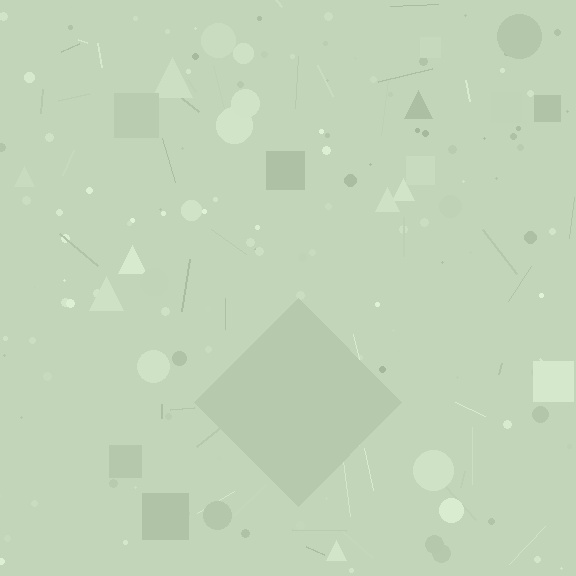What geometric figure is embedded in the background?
A diamond is embedded in the background.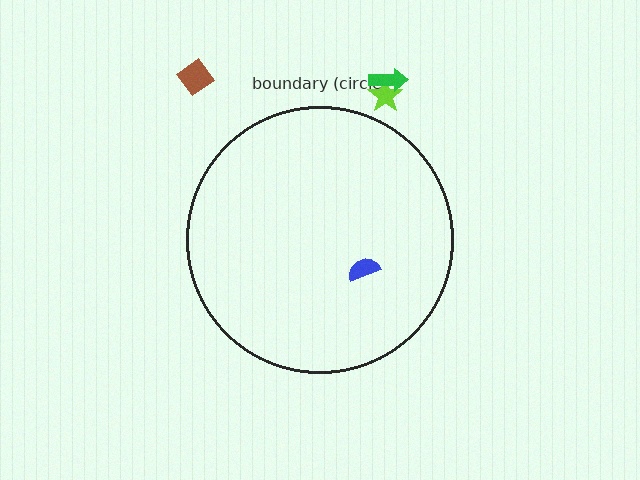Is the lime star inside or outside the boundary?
Outside.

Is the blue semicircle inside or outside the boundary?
Inside.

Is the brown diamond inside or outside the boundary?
Outside.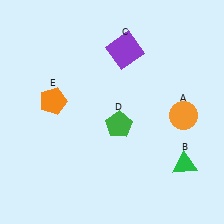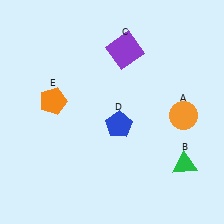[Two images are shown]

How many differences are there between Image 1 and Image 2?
There is 1 difference between the two images.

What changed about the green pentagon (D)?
In Image 1, D is green. In Image 2, it changed to blue.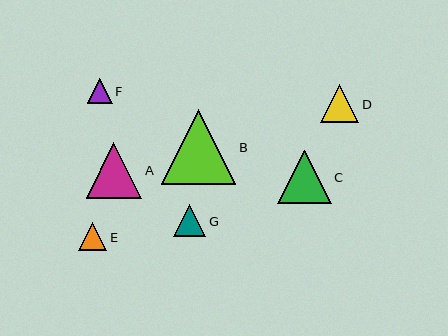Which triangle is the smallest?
Triangle F is the smallest with a size of approximately 25 pixels.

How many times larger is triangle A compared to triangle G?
Triangle A is approximately 1.8 times the size of triangle G.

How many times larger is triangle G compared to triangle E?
Triangle G is approximately 1.1 times the size of triangle E.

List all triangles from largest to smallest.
From largest to smallest: B, A, C, D, G, E, F.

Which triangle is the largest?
Triangle B is the largest with a size of approximately 75 pixels.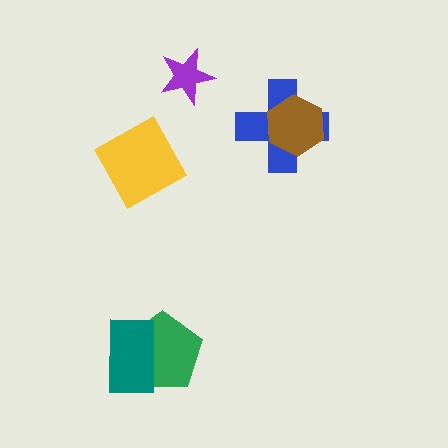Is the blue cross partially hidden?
Yes, it is partially covered by another shape.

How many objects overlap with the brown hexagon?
1 object overlaps with the brown hexagon.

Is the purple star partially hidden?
No, no other shape covers it.